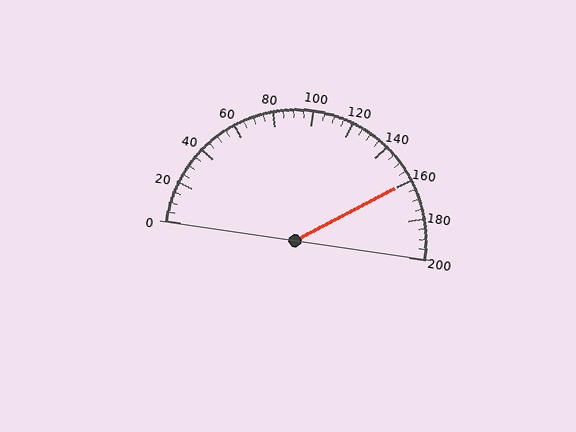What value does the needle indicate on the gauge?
The needle indicates approximately 160.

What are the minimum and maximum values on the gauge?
The gauge ranges from 0 to 200.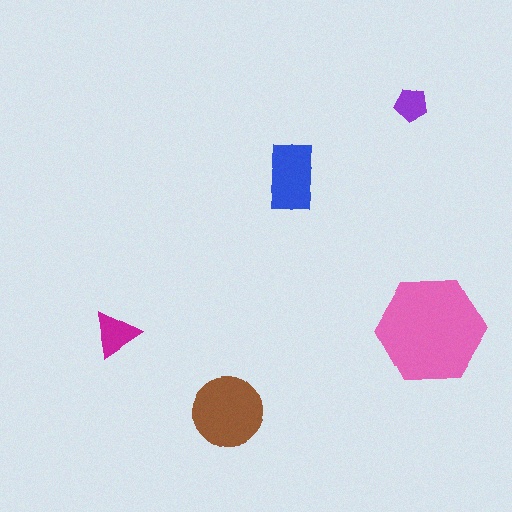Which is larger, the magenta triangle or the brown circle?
The brown circle.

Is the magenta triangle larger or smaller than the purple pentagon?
Larger.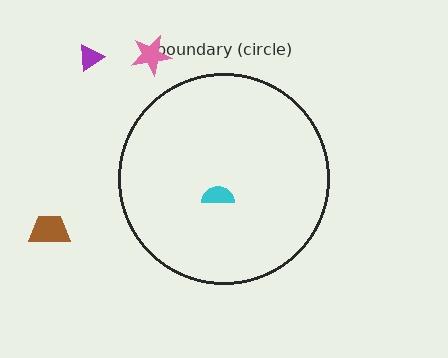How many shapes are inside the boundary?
1 inside, 3 outside.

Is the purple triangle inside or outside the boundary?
Outside.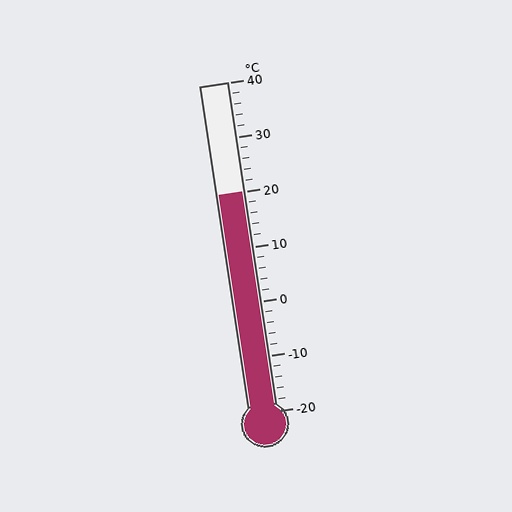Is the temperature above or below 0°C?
The temperature is above 0°C.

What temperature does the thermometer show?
The thermometer shows approximately 20°C.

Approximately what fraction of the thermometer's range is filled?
The thermometer is filled to approximately 65% of its range.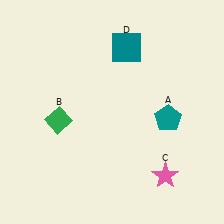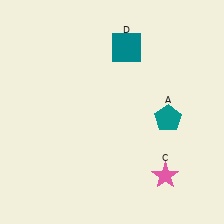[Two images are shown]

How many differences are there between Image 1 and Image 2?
There is 1 difference between the two images.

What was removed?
The green diamond (B) was removed in Image 2.